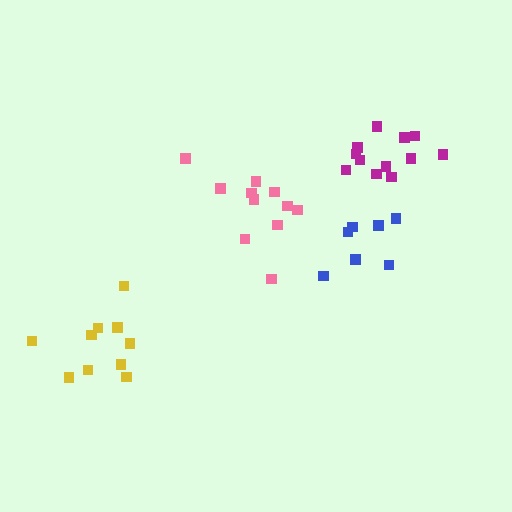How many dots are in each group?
Group 1: 10 dots, Group 2: 11 dots, Group 3: 7 dots, Group 4: 12 dots (40 total).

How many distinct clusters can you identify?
There are 4 distinct clusters.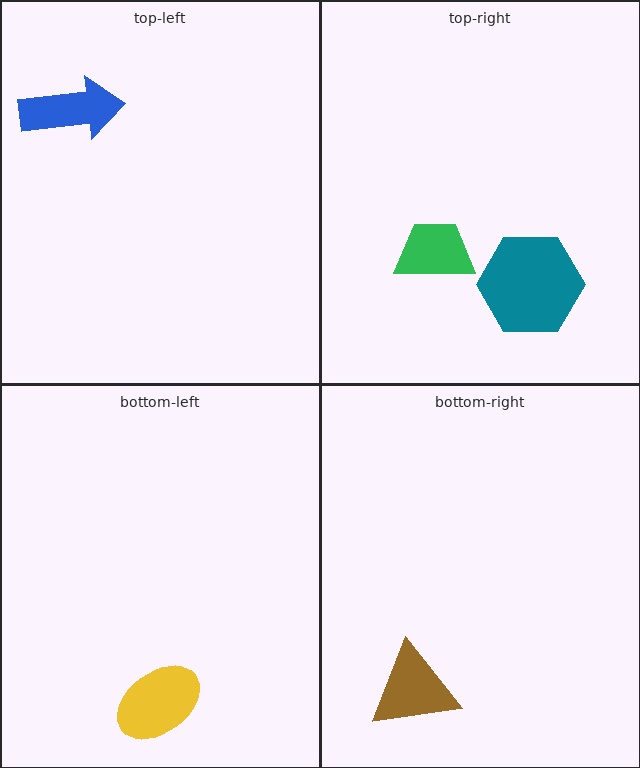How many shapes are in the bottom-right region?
1.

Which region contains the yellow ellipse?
The bottom-left region.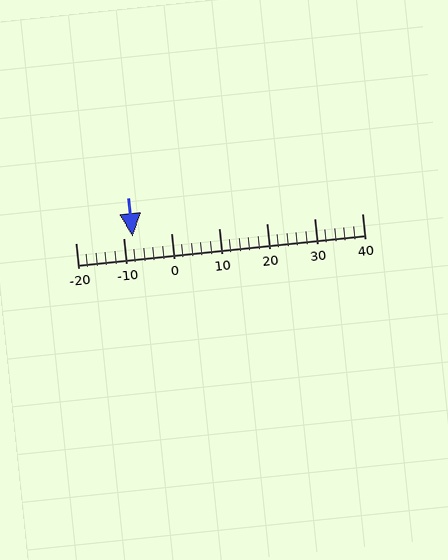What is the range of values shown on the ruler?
The ruler shows values from -20 to 40.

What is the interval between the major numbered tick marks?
The major tick marks are spaced 10 units apart.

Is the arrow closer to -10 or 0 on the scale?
The arrow is closer to -10.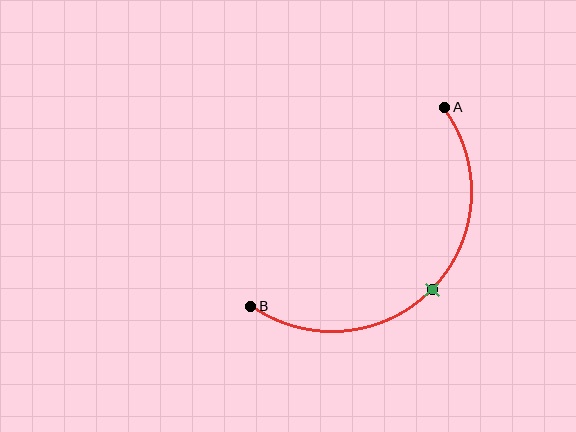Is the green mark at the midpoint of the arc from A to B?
Yes. The green mark lies on the arc at equal arc-length from both A and B — it is the arc midpoint.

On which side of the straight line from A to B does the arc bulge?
The arc bulges below and to the right of the straight line connecting A and B.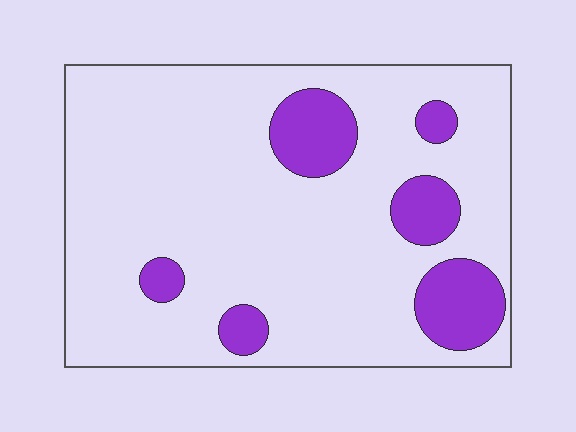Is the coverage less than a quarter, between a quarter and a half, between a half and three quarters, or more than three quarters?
Less than a quarter.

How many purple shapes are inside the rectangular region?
6.